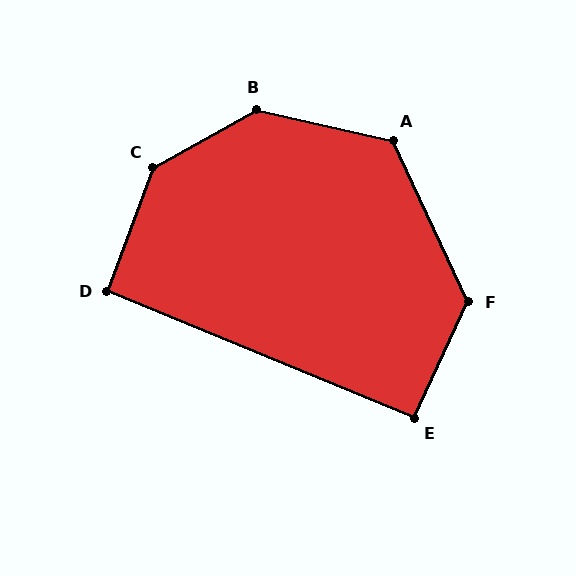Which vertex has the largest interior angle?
C, at approximately 139 degrees.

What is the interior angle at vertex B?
Approximately 138 degrees (obtuse).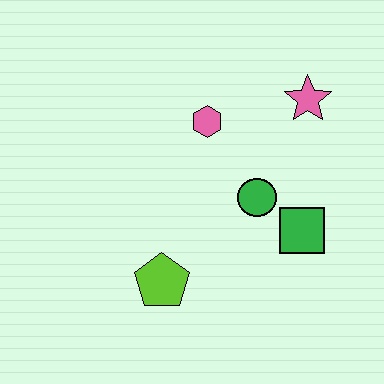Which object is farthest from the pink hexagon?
The lime pentagon is farthest from the pink hexagon.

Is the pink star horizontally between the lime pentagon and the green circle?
No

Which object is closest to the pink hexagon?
The green circle is closest to the pink hexagon.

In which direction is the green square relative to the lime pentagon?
The green square is to the right of the lime pentagon.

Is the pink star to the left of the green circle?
No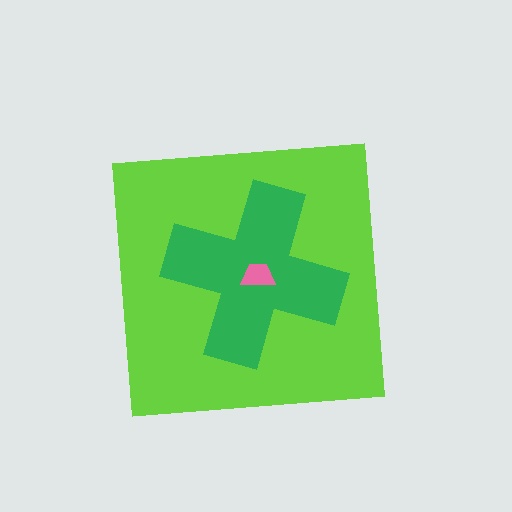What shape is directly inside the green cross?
The pink trapezoid.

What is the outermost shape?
The lime square.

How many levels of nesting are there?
3.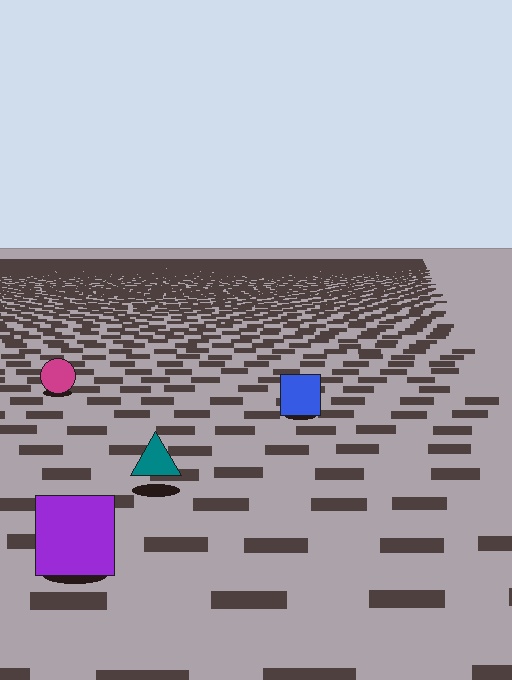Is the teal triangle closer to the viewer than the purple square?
No. The purple square is closer — you can tell from the texture gradient: the ground texture is coarser near it.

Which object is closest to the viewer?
The purple square is closest. The texture marks near it are larger and more spread out.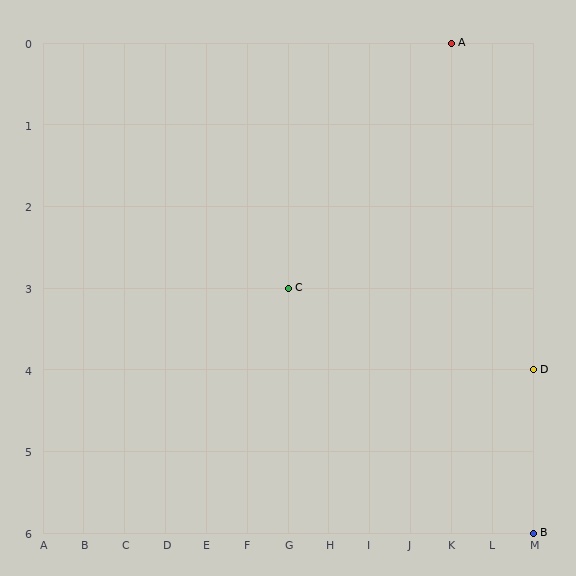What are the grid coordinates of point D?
Point D is at grid coordinates (M, 4).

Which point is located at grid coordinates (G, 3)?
Point C is at (G, 3).